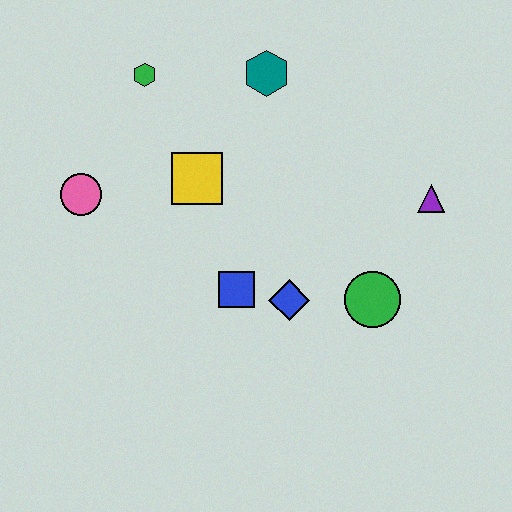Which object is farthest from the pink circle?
The purple triangle is farthest from the pink circle.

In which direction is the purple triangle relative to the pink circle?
The purple triangle is to the right of the pink circle.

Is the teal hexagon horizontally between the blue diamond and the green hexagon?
Yes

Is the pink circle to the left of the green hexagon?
Yes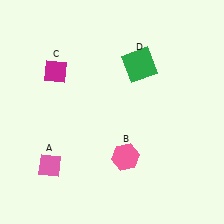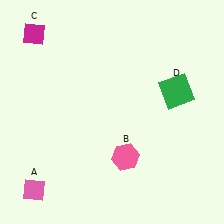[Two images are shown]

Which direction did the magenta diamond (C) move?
The magenta diamond (C) moved up.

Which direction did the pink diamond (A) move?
The pink diamond (A) moved down.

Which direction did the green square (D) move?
The green square (D) moved right.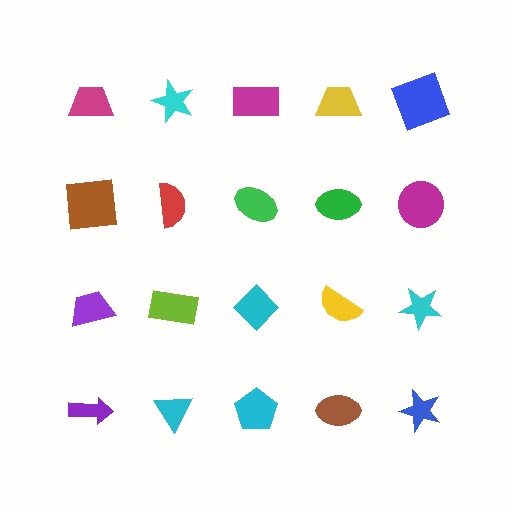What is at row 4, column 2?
A cyan triangle.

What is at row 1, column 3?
A magenta rectangle.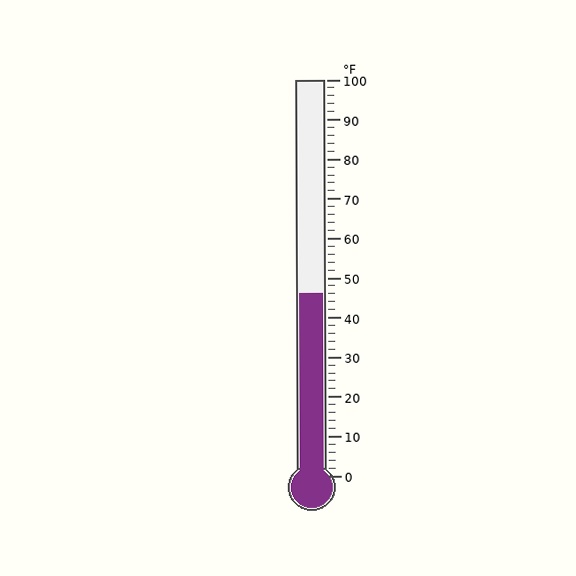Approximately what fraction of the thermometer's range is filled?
The thermometer is filled to approximately 45% of its range.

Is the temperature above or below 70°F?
The temperature is below 70°F.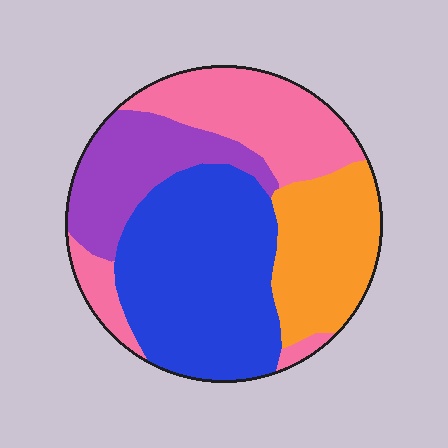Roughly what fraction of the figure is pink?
Pink covers 25% of the figure.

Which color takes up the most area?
Blue, at roughly 40%.